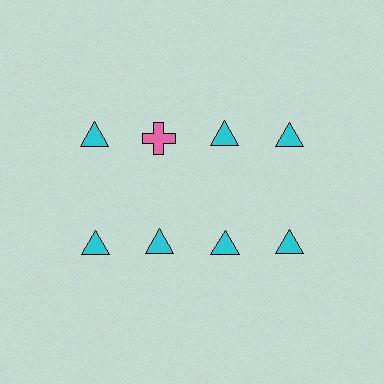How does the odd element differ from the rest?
It differs in both color (pink instead of cyan) and shape (cross instead of triangle).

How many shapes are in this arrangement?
There are 8 shapes arranged in a grid pattern.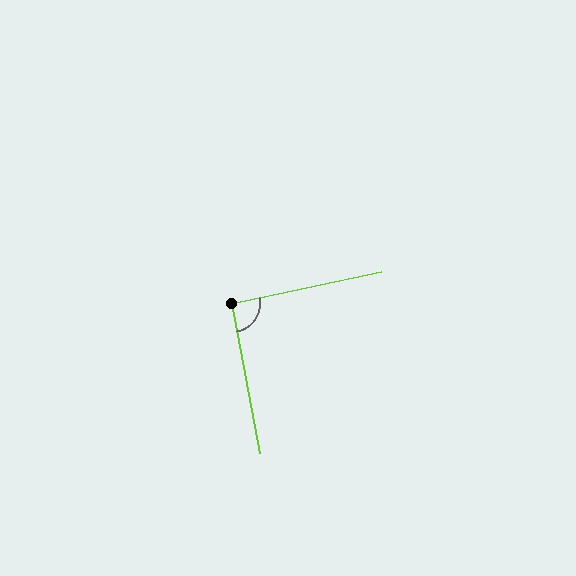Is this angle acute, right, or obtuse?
It is approximately a right angle.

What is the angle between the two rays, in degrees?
Approximately 92 degrees.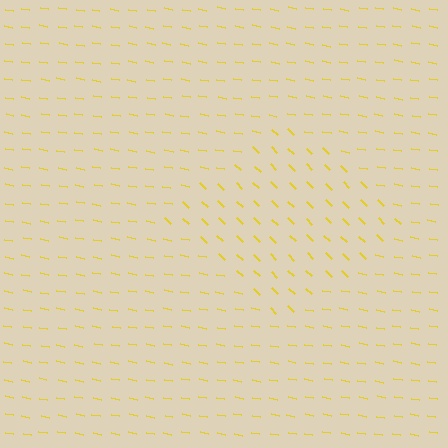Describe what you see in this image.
The image is filled with small yellow line segments. A diamond region in the image has lines oriented differently from the surrounding lines, creating a visible texture boundary.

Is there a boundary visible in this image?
Yes, there is a texture boundary formed by a change in line orientation.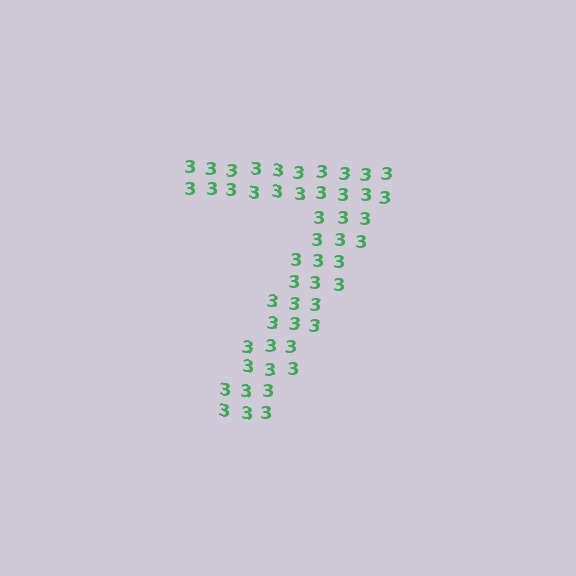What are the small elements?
The small elements are digit 3's.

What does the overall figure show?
The overall figure shows the digit 7.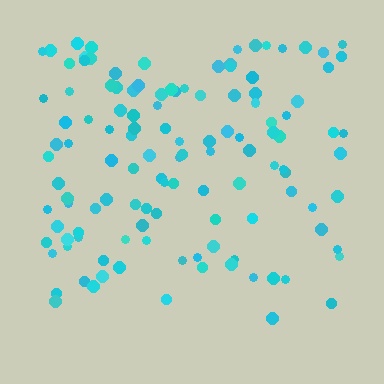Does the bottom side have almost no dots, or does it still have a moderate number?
Still a moderate number, just noticeably fewer than the top.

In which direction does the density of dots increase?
From bottom to top, with the top side densest.